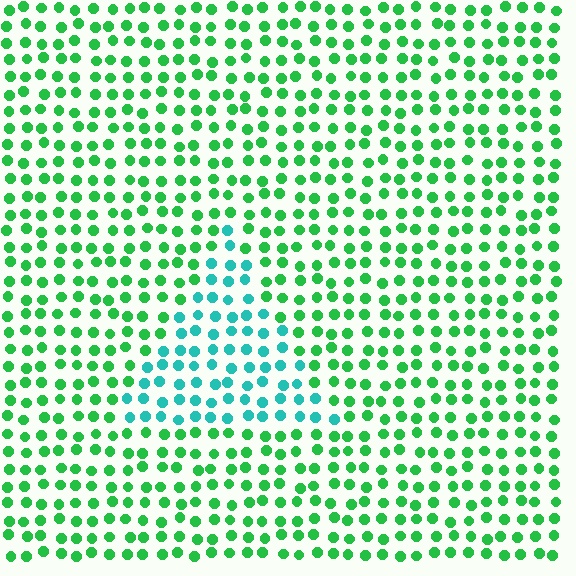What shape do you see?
I see a triangle.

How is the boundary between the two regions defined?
The boundary is defined purely by a slight shift in hue (about 43 degrees). Spacing, size, and orientation are identical on both sides.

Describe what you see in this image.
The image is filled with small green elements in a uniform arrangement. A triangle-shaped region is visible where the elements are tinted to a slightly different hue, forming a subtle color boundary.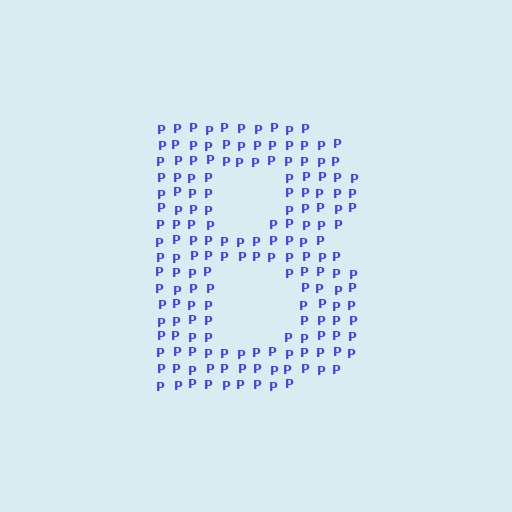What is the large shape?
The large shape is the letter B.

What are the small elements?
The small elements are letter P's.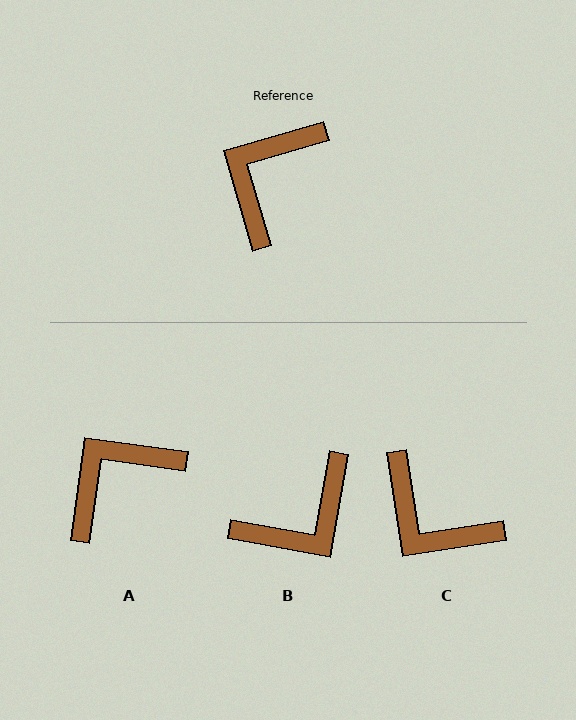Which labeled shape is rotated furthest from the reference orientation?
B, about 154 degrees away.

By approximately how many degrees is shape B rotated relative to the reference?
Approximately 154 degrees counter-clockwise.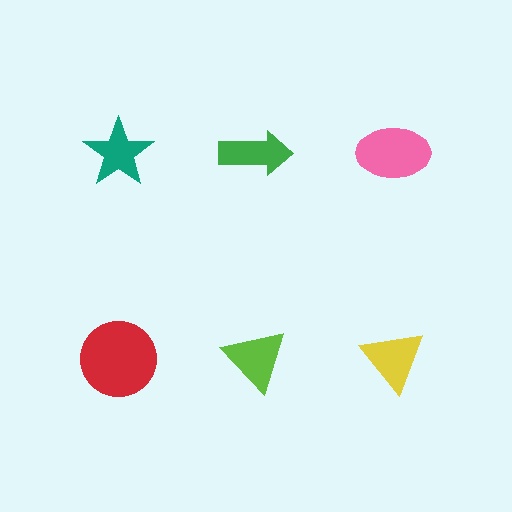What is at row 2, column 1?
A red circle.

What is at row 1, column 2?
A green arrow.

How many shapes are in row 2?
3 shapes.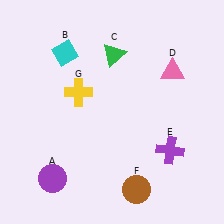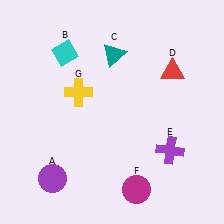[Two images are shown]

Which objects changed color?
C changed from green to teal. D changed from pink to red. F changed from brown to magenta.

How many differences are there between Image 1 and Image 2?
There are 3 differences between the two images.